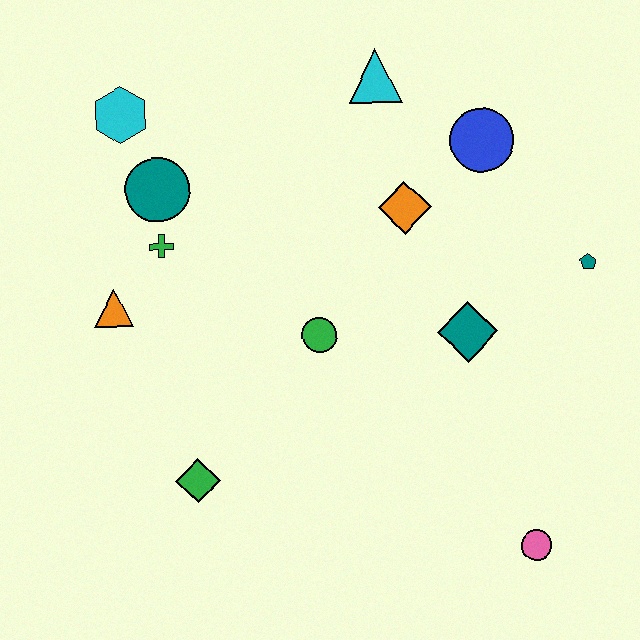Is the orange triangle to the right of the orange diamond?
No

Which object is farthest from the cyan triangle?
The pink circle is farthest from the cyan triangle.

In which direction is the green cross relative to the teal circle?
The green cross is below the teal circle.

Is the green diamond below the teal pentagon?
Yes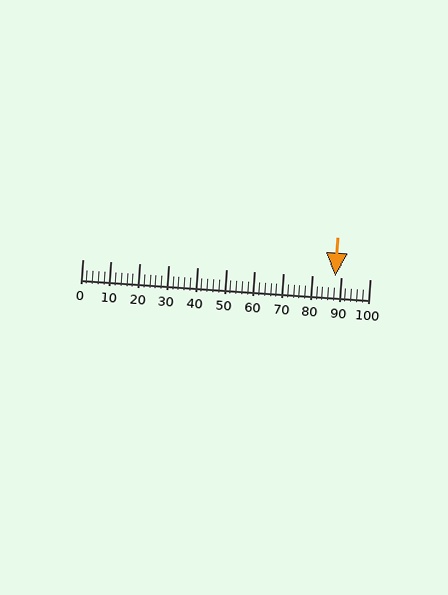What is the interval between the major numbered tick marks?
The major tick marks are spaced 10 units apart.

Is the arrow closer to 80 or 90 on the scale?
The arrow is closer to 90.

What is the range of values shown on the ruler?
The ruler shows values from 0 to 100.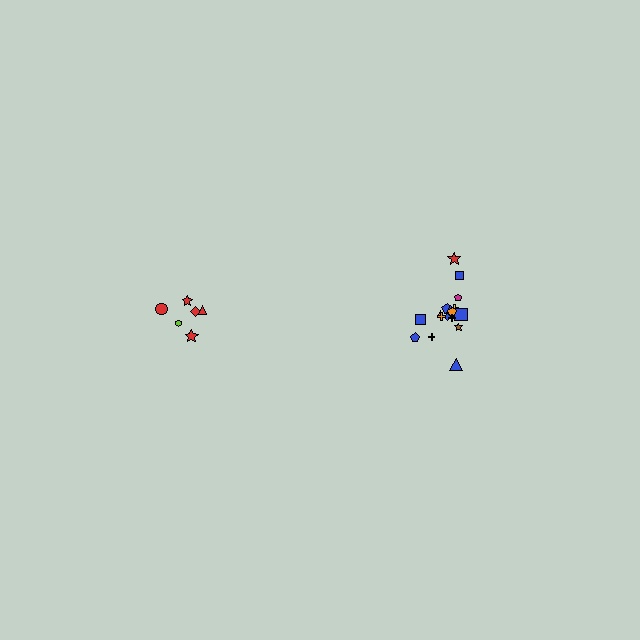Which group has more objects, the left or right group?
The right group.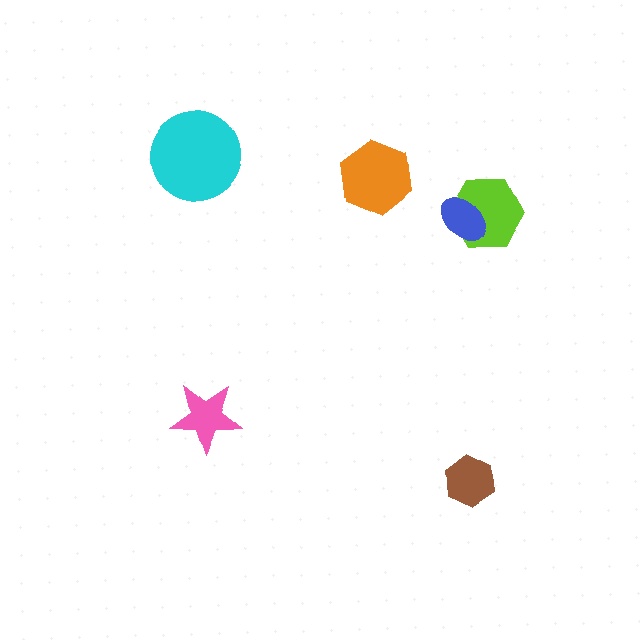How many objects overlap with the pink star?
0 objects overlap with the pink star.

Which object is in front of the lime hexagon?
The blue ellipse is in front of the lime hexagon.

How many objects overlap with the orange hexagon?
0 objects overlap with the orange hexagon.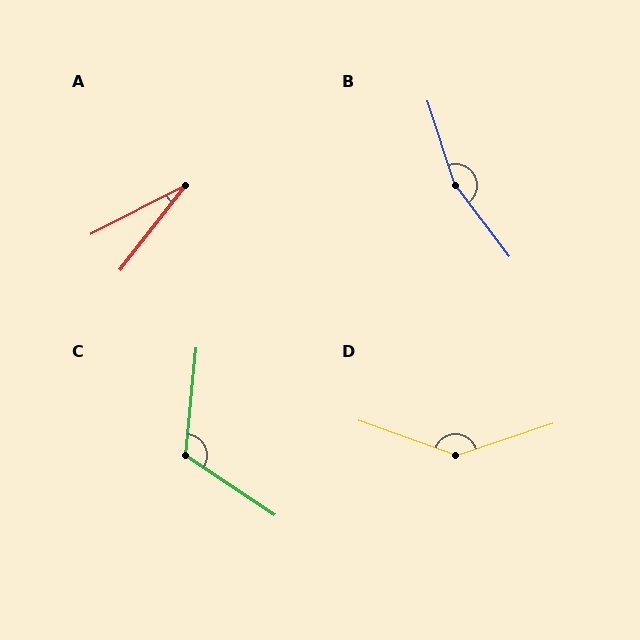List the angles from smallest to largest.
A (25°), C (118°), D (142°), B (161°).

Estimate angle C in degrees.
Approximately 118 degrees.